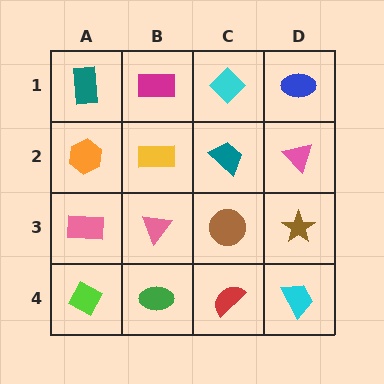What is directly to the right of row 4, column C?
A cyan trapezoid.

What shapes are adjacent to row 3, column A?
An orange hexagon (row 2, column A), a lime diamond (row 4, column A), a pink triangle (row 3, column B).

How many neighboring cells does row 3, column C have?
4.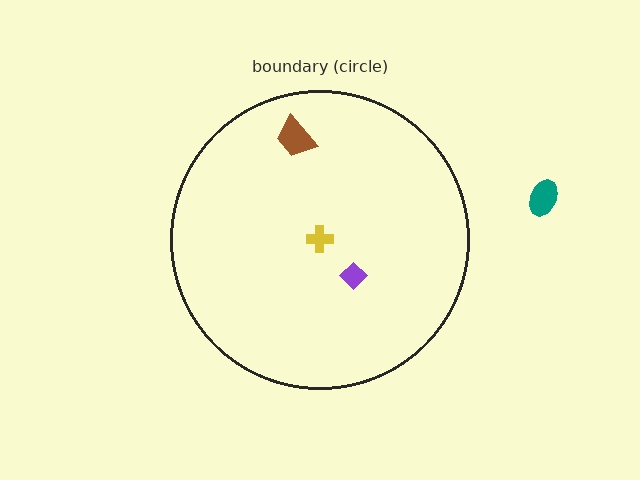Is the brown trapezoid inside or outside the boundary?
Inside.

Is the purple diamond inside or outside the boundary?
Inside.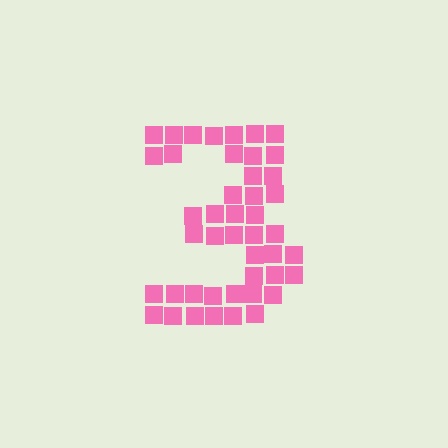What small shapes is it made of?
It is made of small squares.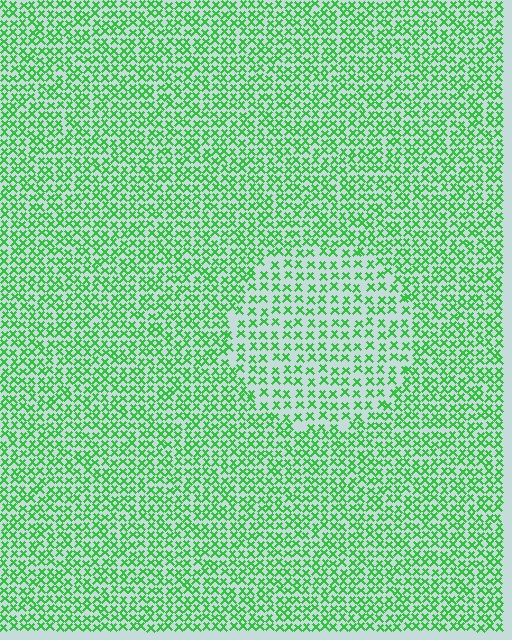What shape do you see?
I see a circle.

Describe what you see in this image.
The image contains small green elements arranged at two different densities. A circle-shaped region is visible where the elements are less densely packed than the surrounding area.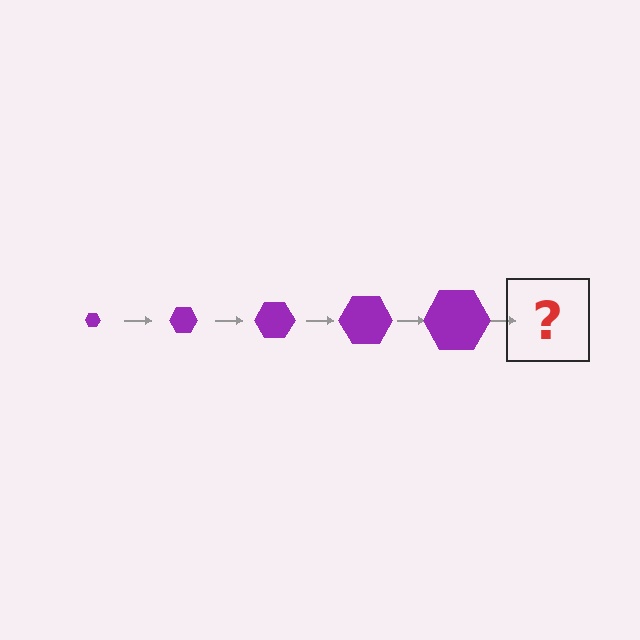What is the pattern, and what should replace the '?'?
The pattern is that the hexagon gets progressively larger each step. The '?' should be a purple hexagon, larger than the previous one.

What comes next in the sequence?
The next element should be a purple hexagon, larger than the previous one.